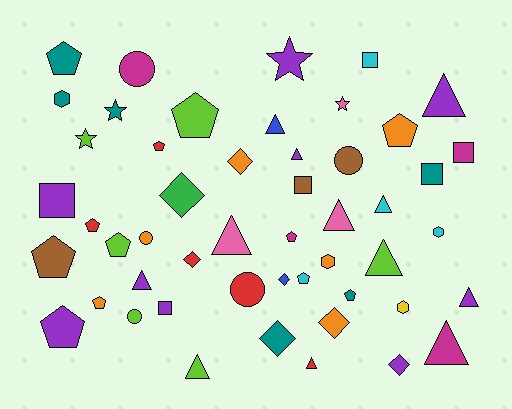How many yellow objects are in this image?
There is 1 yellow object.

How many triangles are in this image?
There are 12 triangles.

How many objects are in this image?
There are 50 objects.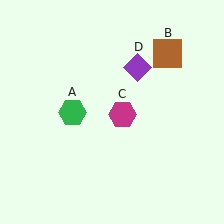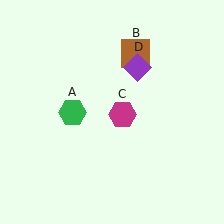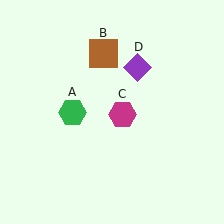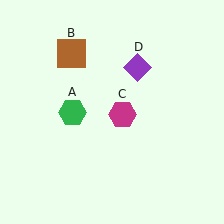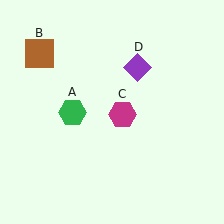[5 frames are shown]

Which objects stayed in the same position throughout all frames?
Green hexagon (object A) and magenta hexagon (object C) and purple diamond (object D) remained stationary.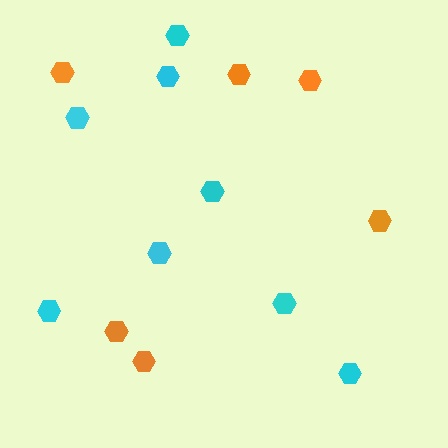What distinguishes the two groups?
There are 2 groups: one group of orange hexagons (6) and one group of cyan hexagons (8).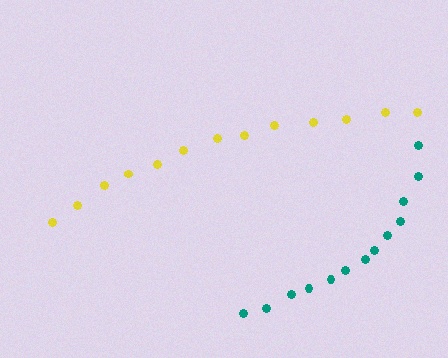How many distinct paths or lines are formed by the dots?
There are 2 distinct paths.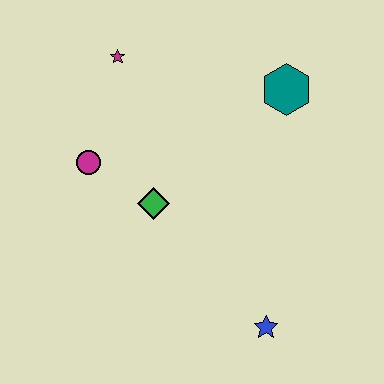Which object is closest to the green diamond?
The magenta circle is closest to the green diamond.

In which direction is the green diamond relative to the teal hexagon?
The green diamond is to the left of the teal hexagon.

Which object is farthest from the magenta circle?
The blue star is farthest from the magenta circle.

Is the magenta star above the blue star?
Yes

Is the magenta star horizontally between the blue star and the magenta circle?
Yes